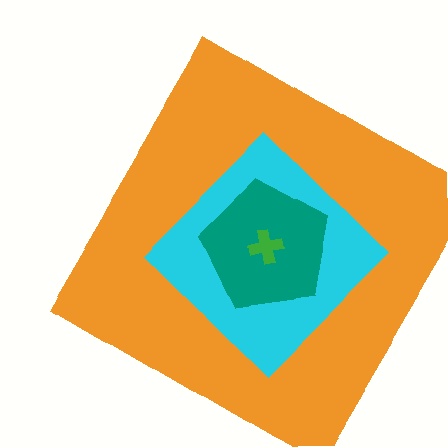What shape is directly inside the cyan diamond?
The teal pentagon.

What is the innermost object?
The green cross.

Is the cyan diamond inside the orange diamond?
Yes.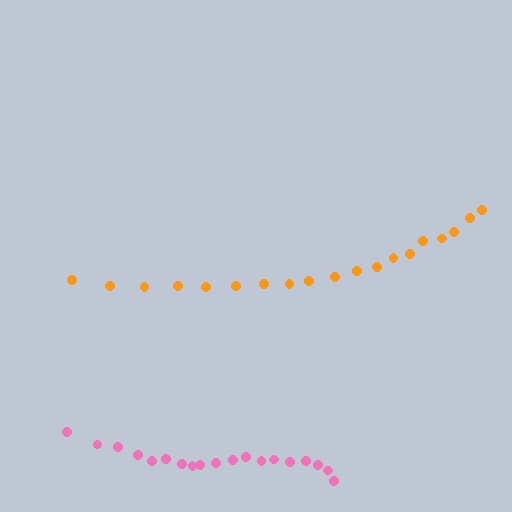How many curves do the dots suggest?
There are 2 distinct paths.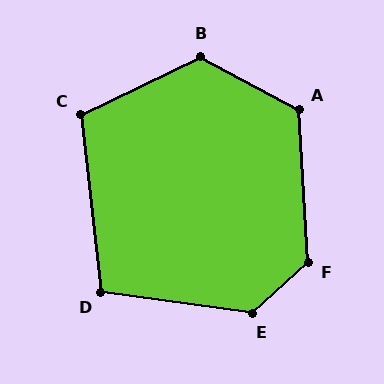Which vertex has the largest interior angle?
F, at approximately 129 degrees.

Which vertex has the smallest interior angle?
D, at approximately 104 degrees.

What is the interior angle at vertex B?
Approximately 126 degrees (obtuse).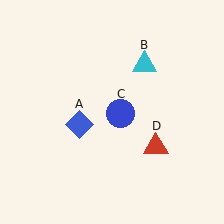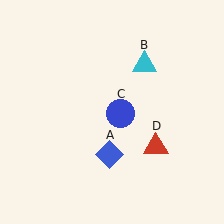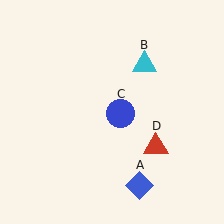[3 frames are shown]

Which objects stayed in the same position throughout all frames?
Cyan triangle (object B) and blue circle (object C) and red triangle (object D) remained stationary.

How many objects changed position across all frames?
1 object changed position: blue diamond (object A).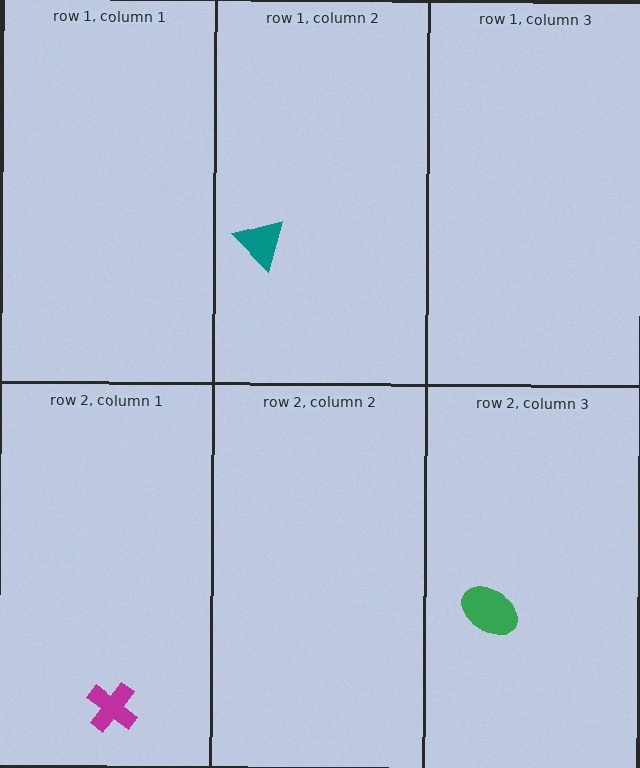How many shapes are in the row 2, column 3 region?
1.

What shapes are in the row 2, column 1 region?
The magenta cross.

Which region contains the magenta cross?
The row 2, column 1 region.